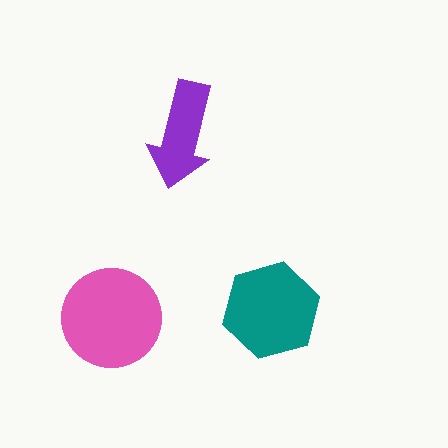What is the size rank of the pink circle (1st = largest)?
1st.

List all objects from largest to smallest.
The pink circle, the teal hexagon, the purple arrow.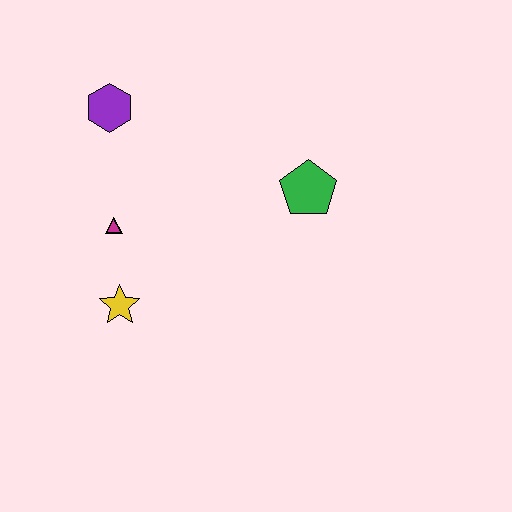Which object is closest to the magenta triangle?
The yellow star is closest to the magenta triangle.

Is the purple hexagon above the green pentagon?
Yes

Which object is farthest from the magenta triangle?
The green pentagon is farthest from the magenta triangle.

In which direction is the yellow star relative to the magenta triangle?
The yellow star is below the magenta triangle.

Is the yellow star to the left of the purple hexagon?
No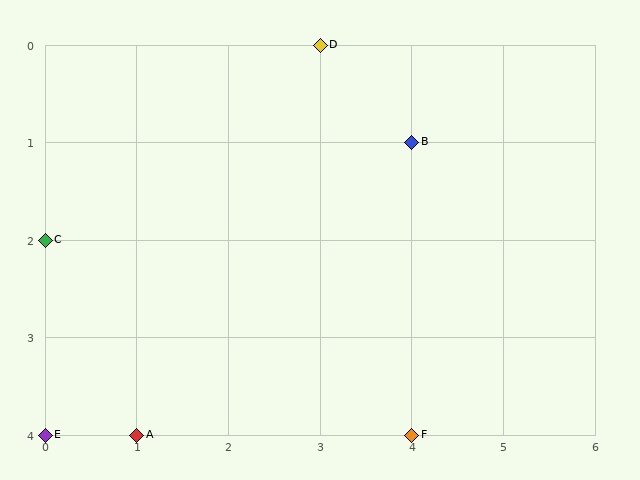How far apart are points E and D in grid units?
Points E and D are 3 columns and 4 rows apart (about 5.0 grid units diagonally).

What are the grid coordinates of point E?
Point E is at grid coordinates (0, 4).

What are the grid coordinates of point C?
Point C is at grid coordinates (0, 2).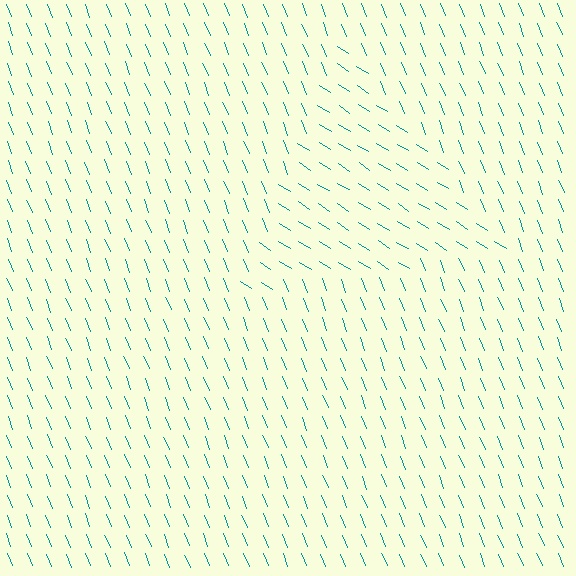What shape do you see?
I see a triangle.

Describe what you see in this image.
The image is filled with small teal line segments. A triangle region in the image has lines oriented differently from the surrounding lines, creating a visible texture boundary.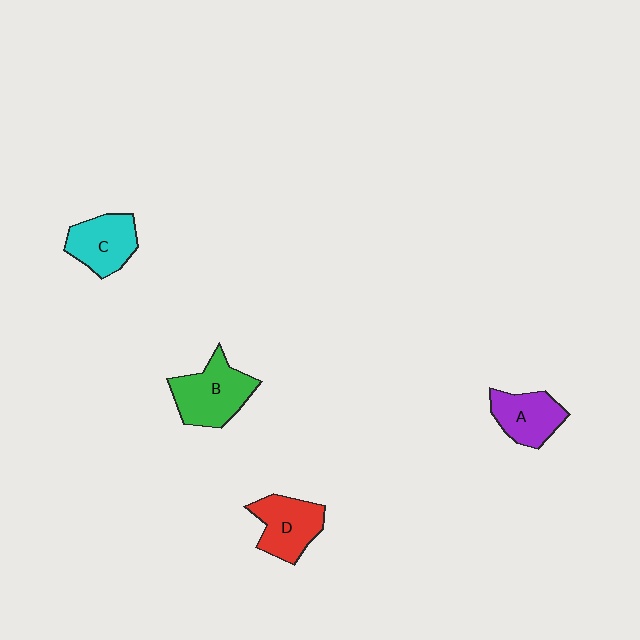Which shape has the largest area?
Shape B (green).